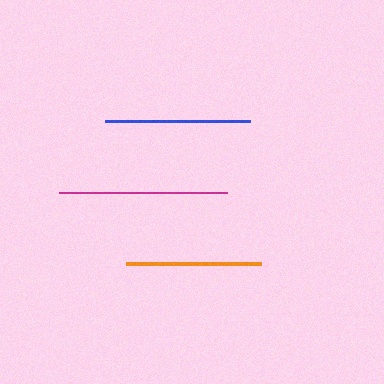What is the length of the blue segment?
The blue segment is approximately 145 pixels long.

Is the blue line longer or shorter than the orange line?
The blue line is longer than the orange line.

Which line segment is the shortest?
The orange line is the shortest at approximately 136 pixels.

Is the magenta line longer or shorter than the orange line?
The magenta line is longer than the orange line.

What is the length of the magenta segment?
The magenta segment is approximately 168 pixels long.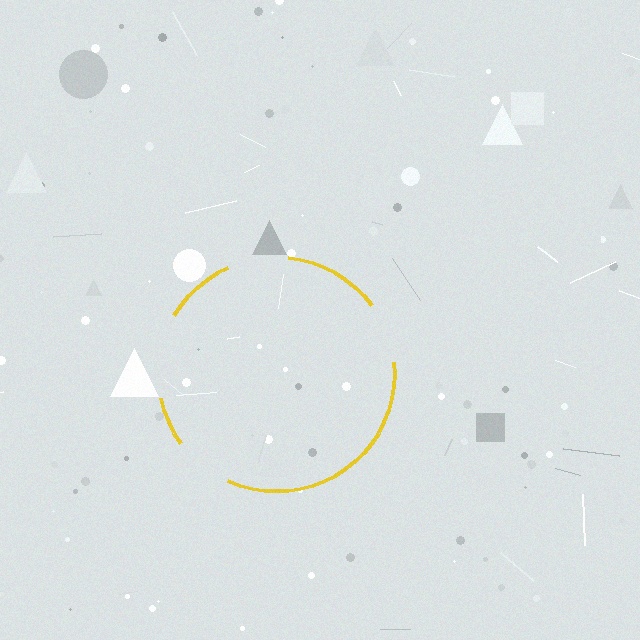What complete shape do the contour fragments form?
The contour fragments form a circle.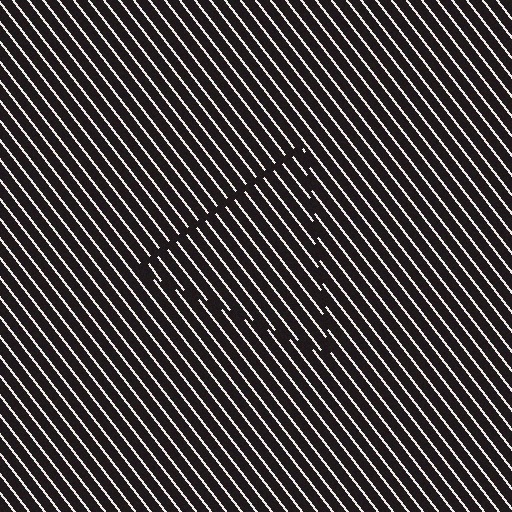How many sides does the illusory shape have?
3 sides — the line-ends trace a triangle.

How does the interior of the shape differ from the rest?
The interior of the shape contains the same grating, shifted by half a period — the contour is defined by the phase discontinuity where line-ends from the inner and outer gratings abut.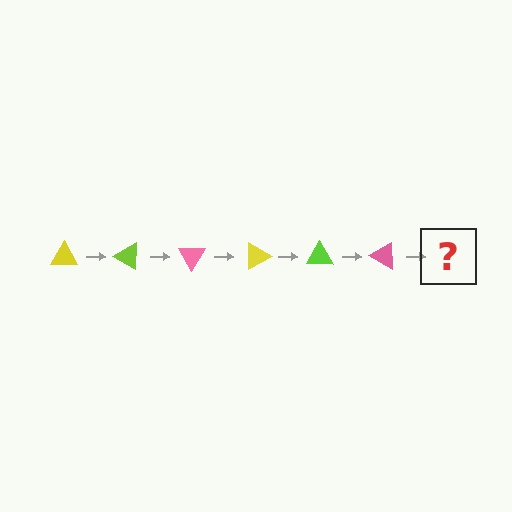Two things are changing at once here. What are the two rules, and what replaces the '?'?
The two rules are that it rotates 30 degrees each step and the color cycles through yellow, lime, and pink. The '?' should be a yellow triangle, rotated 180 degrees from the start.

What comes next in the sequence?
The next element should be a yellow triangle, rotated 180 degrees from the start.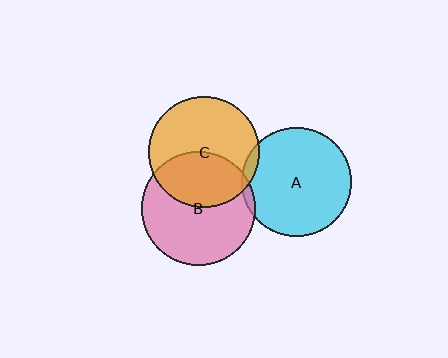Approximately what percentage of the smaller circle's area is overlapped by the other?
Approximately 40%.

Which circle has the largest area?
Circle B (pink).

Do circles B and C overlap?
Yes.